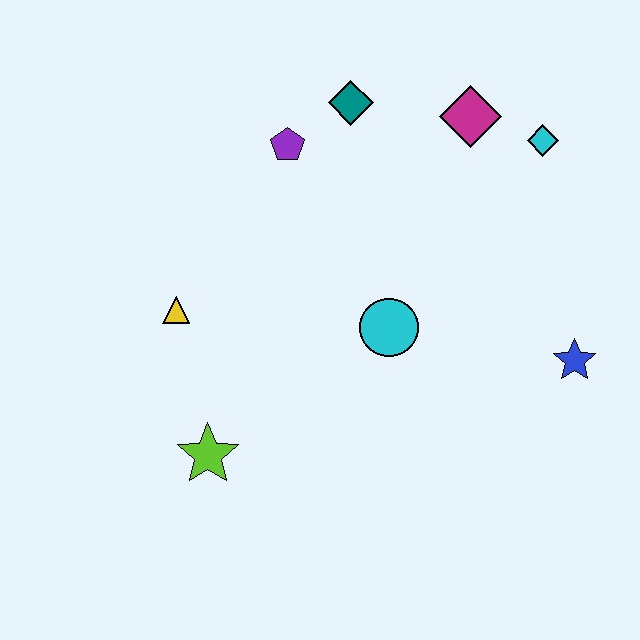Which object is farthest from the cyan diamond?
The lime star is farthest from the cyan diamond.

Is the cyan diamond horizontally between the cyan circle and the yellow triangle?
No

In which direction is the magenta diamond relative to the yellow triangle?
The magenta diamond is to the right of the yellow triangle.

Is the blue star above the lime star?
Yes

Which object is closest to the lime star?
The yellow triangle is closest to the lime star.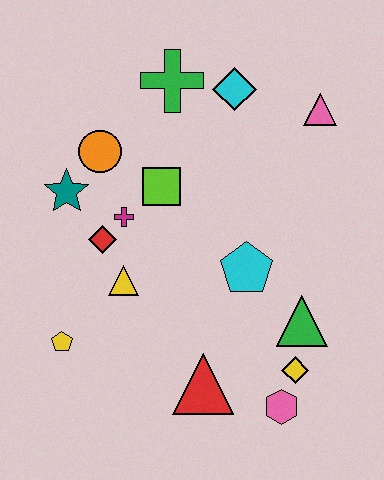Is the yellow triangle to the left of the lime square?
Yes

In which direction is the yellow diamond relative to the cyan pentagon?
The yellow diamond is below the cyan pentagon.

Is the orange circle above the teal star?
Yes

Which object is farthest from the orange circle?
The pink hexagon is farthest from the orange circle.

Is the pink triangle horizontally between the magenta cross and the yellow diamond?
No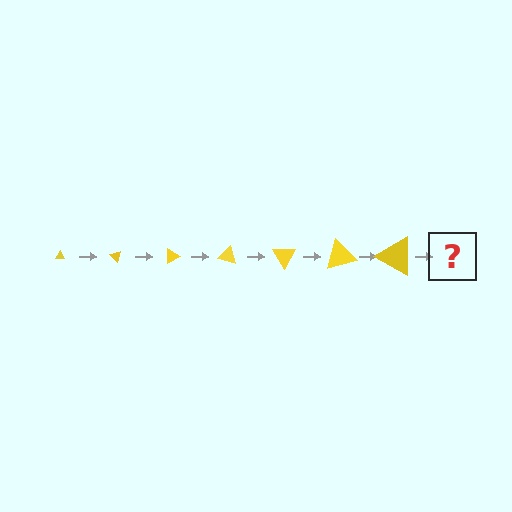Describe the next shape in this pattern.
It should be a triangle, larger than the previous one and rotated 315 degrees from the start.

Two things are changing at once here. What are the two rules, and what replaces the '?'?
The two rules are that the triangle grows larger each step and it rotates 45 degrees each step. The '?' should be a triangle, larger than the previous one and rotated 315 degrees from the start.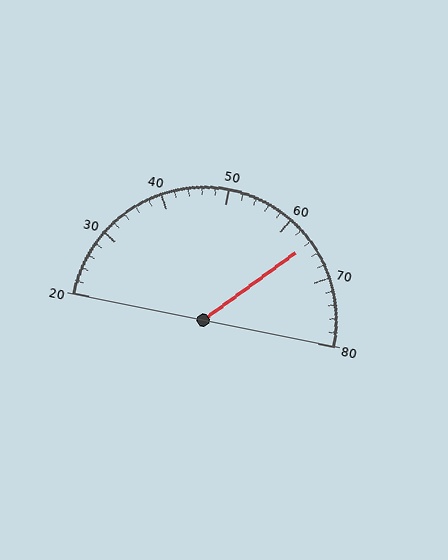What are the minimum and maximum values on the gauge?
The gauge ranges from 20 to 80.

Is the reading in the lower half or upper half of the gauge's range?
The reading is in the upper half of the range (20 to 80).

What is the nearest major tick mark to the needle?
The nearest major tick mark is 60.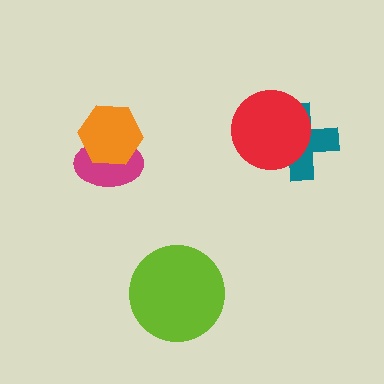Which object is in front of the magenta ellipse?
The orange hexagon is in front of the magenta ellipse.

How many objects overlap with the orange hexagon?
1 object overlaps with the orange hexagon.